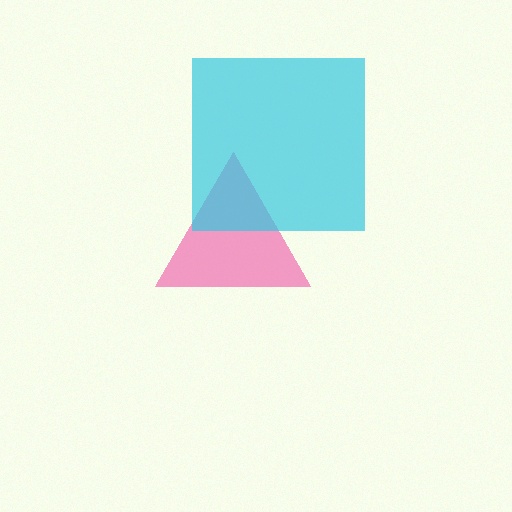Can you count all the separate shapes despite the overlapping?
Yes, there are 2 separate shapes.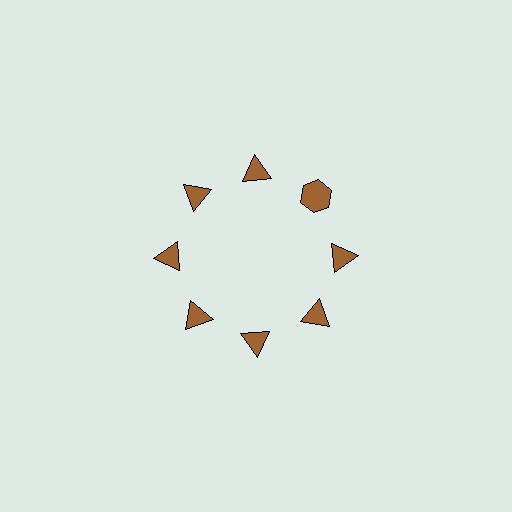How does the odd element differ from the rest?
It has a different shape: hexagon instead of triangle.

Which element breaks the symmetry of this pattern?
The brown hexagon at roughly the 2 o'clock position breaks the symmetry. All other shapes are brown triangles.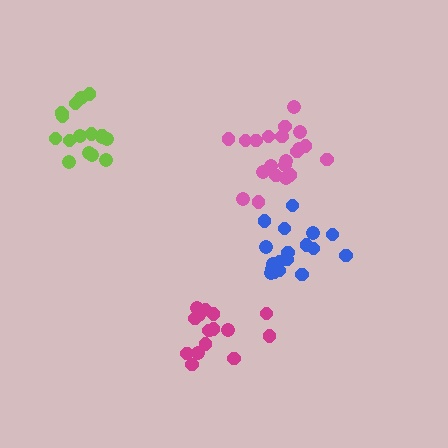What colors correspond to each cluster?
The clusters are colored: pink, magenta, blue, lime.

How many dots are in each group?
Group 1: 21 dots, Group 2: 15 dots, Group 3: 20 dots, Group 4: 17 dots (73 total).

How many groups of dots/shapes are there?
There are 4 groups.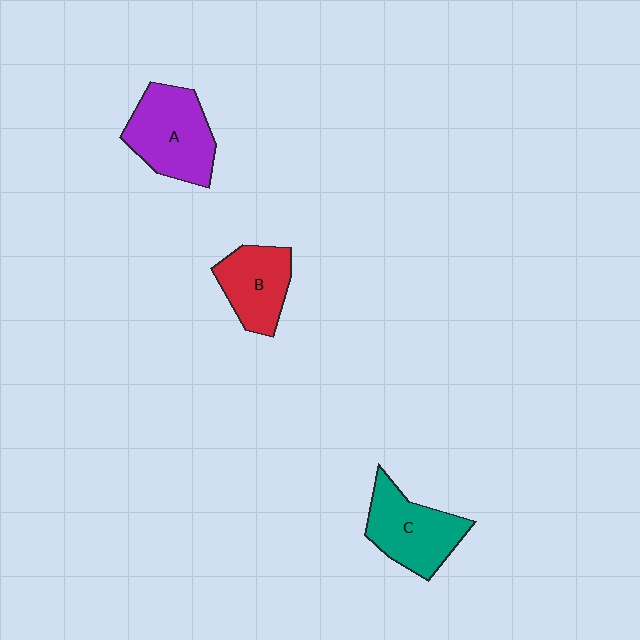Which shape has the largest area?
Shape A (purple).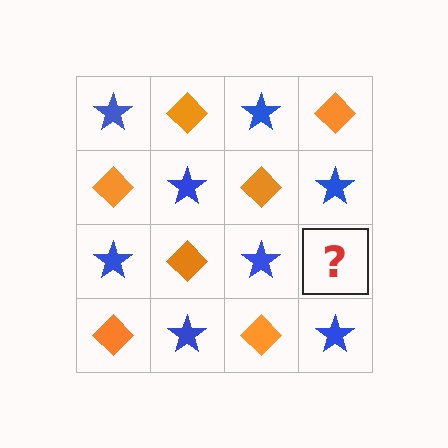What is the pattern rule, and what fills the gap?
The rule is that it alternates blue star and orange diamond in a checkerboard pattern. The gap should be filled with an orange diamond.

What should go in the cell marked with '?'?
The missing cell should contain an orange diamond.